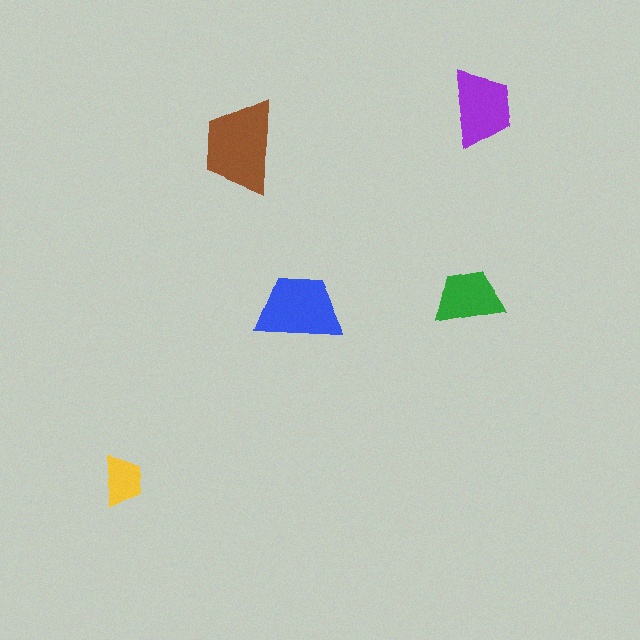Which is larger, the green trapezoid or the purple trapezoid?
The purple one.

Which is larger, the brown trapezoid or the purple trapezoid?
The brown one.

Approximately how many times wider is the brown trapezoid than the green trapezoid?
About 1.5 times wider.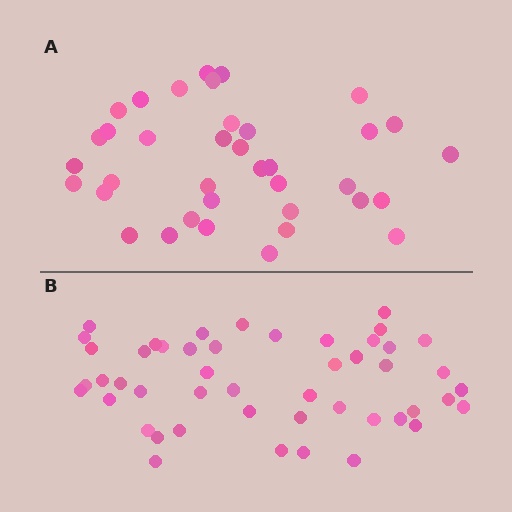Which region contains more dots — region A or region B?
Region B (the bottom region) has more dots.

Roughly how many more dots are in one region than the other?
Region B has roughly 12 or so more dots than region A.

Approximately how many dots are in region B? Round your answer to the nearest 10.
About 50 dots. (The exact count is 48, which rounds to 50.)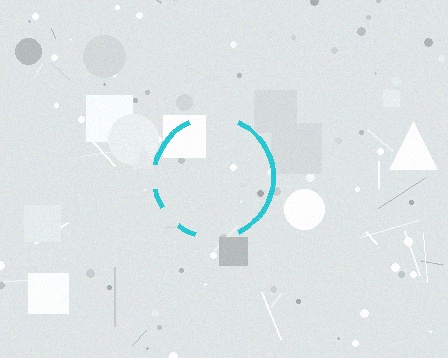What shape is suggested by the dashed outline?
The dashed outline suggests a circle.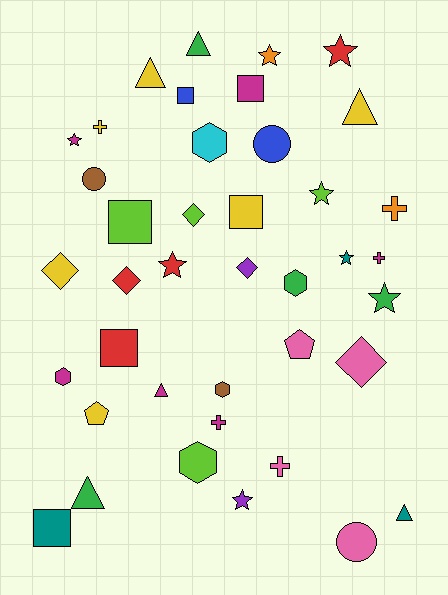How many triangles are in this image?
There are 6 triangles.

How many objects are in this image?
There are 40 objects.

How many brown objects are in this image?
There are 2 brown objects.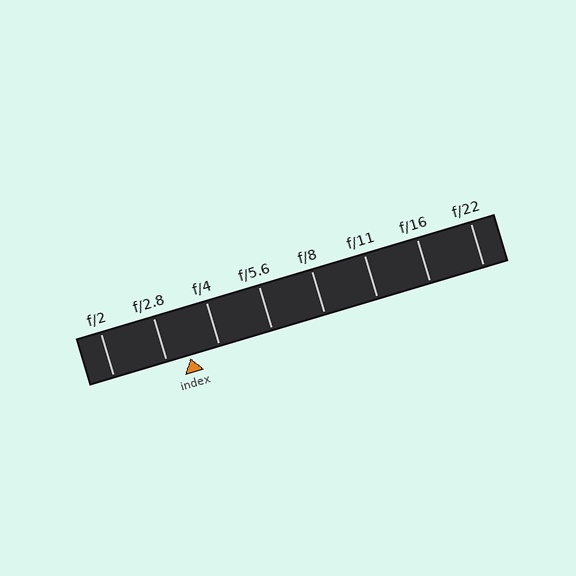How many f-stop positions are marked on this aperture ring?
There are 8 f-stop positions marked.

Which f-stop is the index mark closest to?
The index mark is closest to f/2.8.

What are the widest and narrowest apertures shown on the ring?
The widest aperture shown is f/2 and the narrowest is f/22.